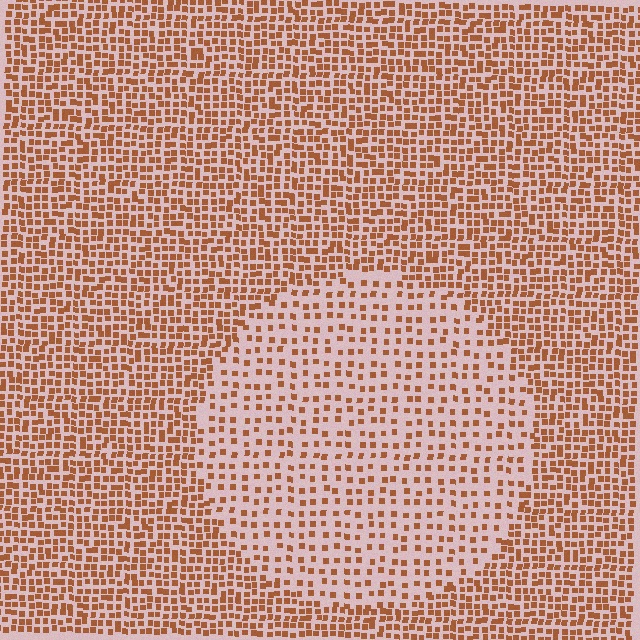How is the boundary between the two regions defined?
The boundary is defined by a change in element density (approximately 2.1x ratio). All elements are the same color, size, and shape.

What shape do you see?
I see a circle.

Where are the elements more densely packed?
The elements are more densely packed outside the circle boundary.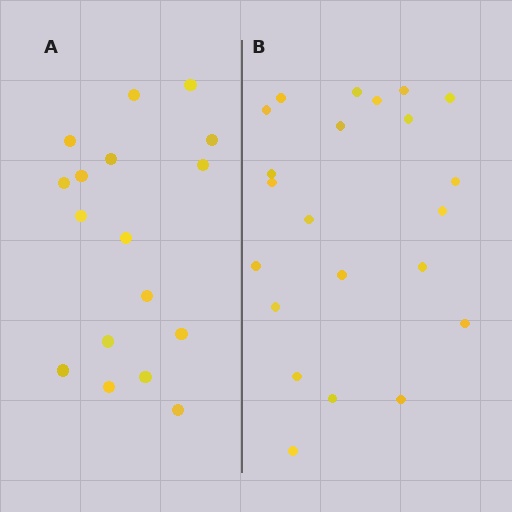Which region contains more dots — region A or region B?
Region B (the right region) has more dots.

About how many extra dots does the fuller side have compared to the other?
Region B has about 5 more dots than region A.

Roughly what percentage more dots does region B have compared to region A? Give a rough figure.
About 30% more.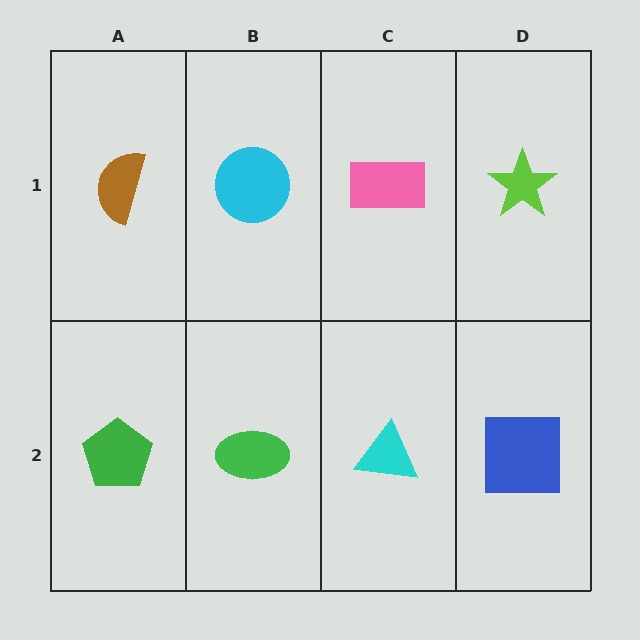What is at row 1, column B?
A cyan circle.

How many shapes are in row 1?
4 shapes.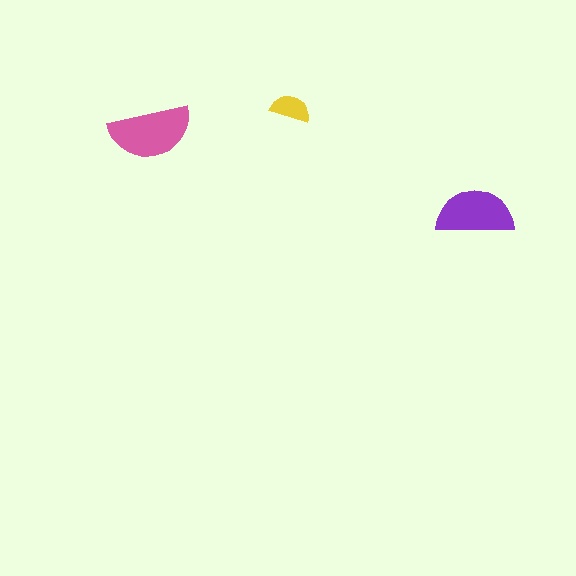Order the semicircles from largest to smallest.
the pink one, the purple one, the yellow one.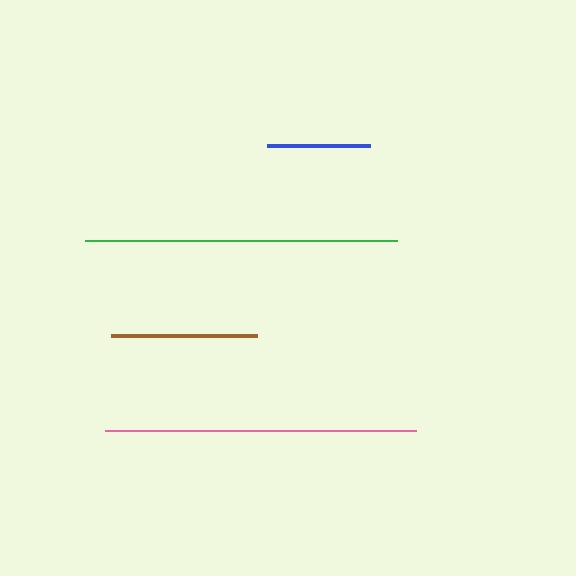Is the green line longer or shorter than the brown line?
The green line is longer than the brown line.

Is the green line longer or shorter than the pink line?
The green line is longer than the pink line.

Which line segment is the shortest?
The blue line is the shortest at approximately 103 pixels.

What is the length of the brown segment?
The brown segment is approximately 146 pixels long.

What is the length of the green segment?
The green segment is approximately 312 pixels long.